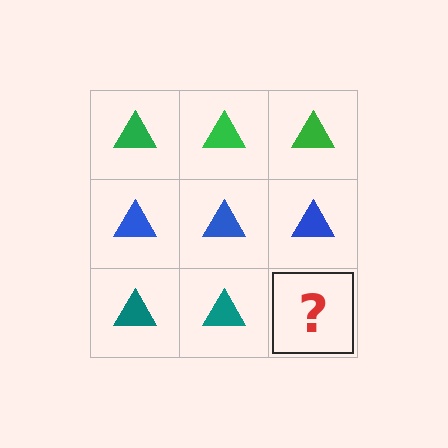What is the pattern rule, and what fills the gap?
The rule is that each row has a consistent color. The gap should be filled with a teal triangle.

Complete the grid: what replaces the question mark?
The question mark should be replaced with a teal triangle.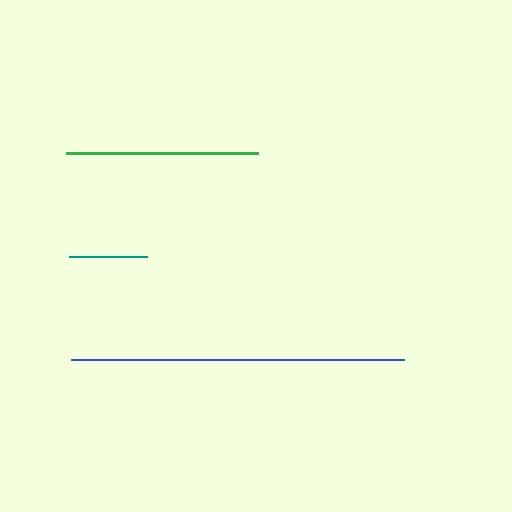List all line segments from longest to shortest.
From longest to shortest: blue, green, teal.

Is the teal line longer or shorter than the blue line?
The blue line is longer than the teal line.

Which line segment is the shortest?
The teal line is the shortest at approximately 78 pixels.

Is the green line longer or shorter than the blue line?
The blue line is longer than the green line.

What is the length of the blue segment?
The blue segment is approximately 333 pixels long.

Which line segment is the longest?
The blue line is the longest at approximately 333 pixels.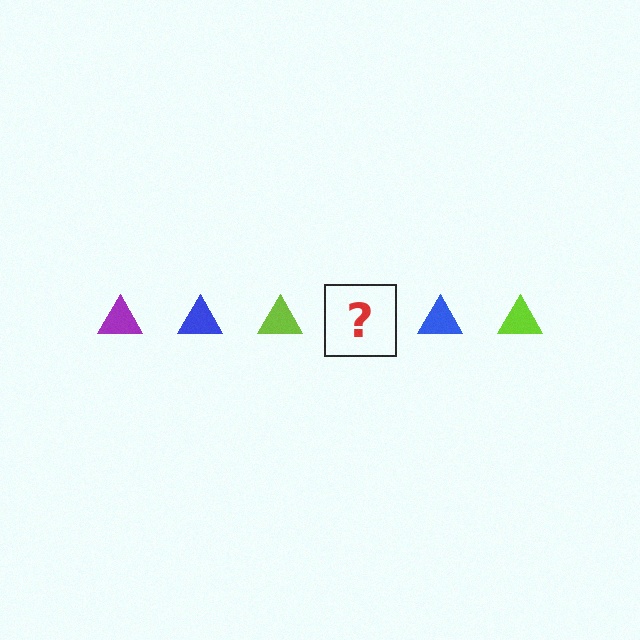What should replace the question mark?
The question mark should be replaced with a purple triangle.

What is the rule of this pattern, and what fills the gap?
The rule is that the pattern cycles through purple, blue, lime triangles. The gap should be filled with a purple triangle.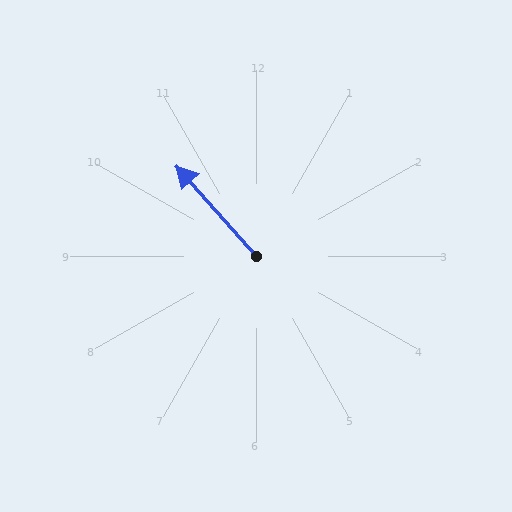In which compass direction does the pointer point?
Northwest.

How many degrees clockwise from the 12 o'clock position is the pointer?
Approximately 318 degrees.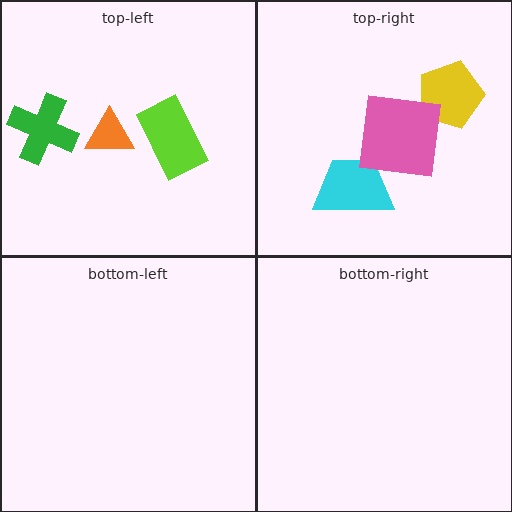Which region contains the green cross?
The top-left region.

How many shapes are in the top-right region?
3.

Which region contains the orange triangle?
The top-left region.